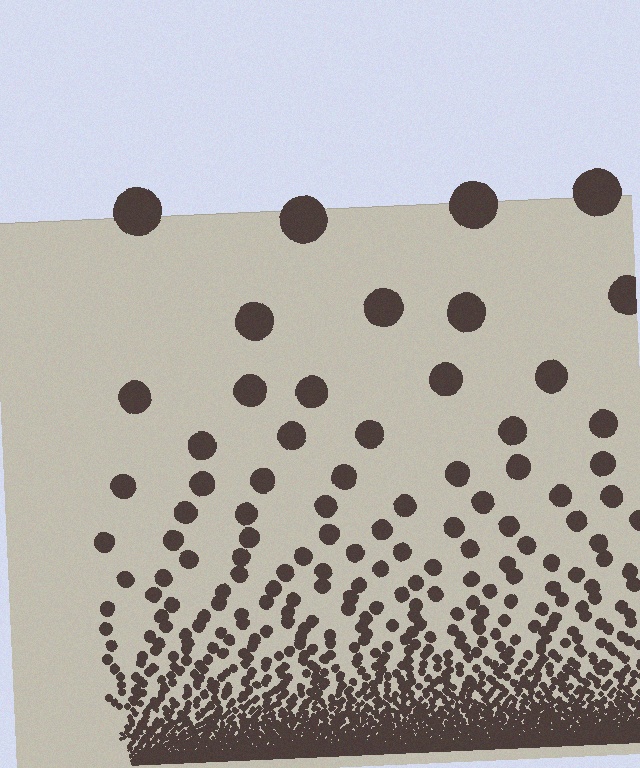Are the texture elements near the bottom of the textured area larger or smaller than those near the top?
Smaller. The gradient is inverted — elements near the bottom are smaller and denser.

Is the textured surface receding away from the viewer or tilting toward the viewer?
The surface appears to tilt toward the viewer. Texture elements get larger and sparser toward the top.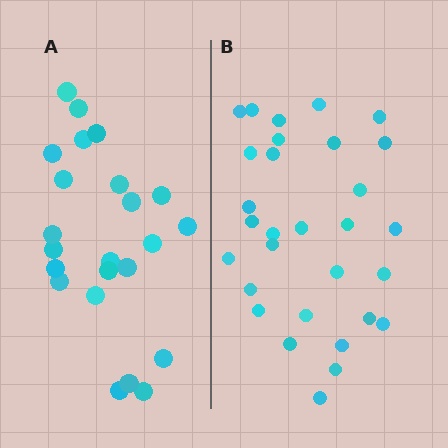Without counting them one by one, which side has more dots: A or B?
Region B (the right region) has more dots.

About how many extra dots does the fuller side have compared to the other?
Region B has roughly 8 or so more dots than region A.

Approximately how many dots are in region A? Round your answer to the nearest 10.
About 20 dots. (The exact count is 23, which rounds to 20.)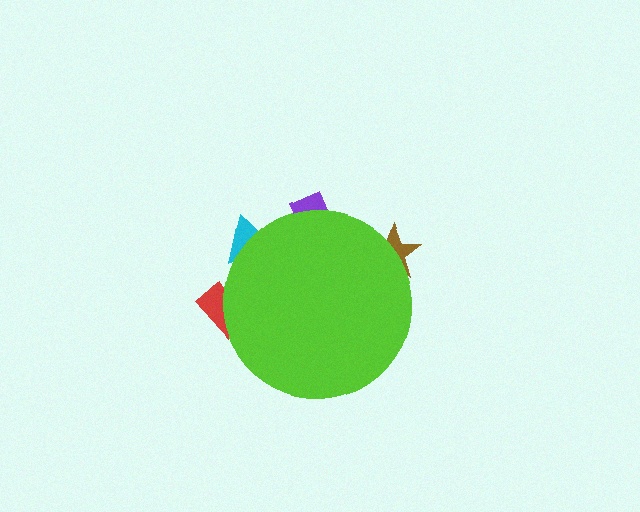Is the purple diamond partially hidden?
Yes, the purple diamond is partially hidden behind the lime circle.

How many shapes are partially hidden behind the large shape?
4 shapes are partially hidden.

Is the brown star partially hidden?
Yes, the brown star is partially hidden behind the lime circle.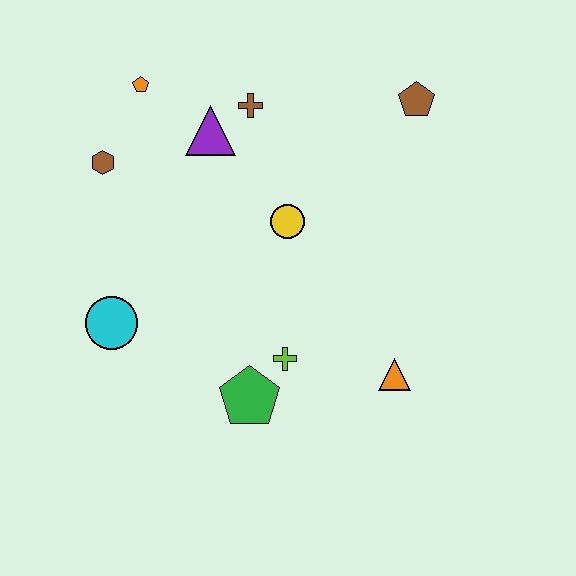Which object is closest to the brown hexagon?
The orange pentagon is closest to the brown hexagon.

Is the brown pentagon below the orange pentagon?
Yes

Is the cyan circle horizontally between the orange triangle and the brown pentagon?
No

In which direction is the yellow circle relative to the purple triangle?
The yellow circle is below the purple triangle.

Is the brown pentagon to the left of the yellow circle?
No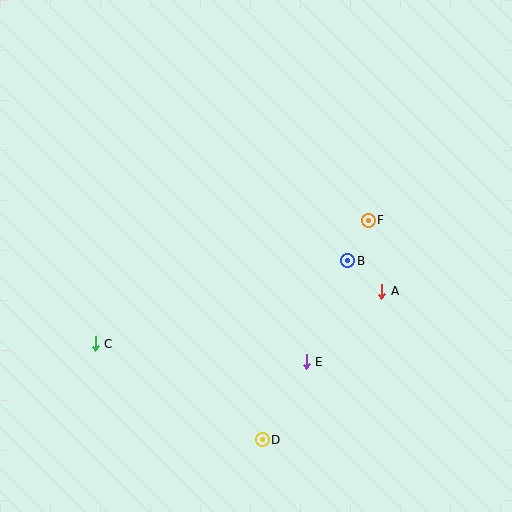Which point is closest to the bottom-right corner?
Point E is closest to the bottom-right corner.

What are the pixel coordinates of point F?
Point F is at (368, 220).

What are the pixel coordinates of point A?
Point A is at (382, 291).